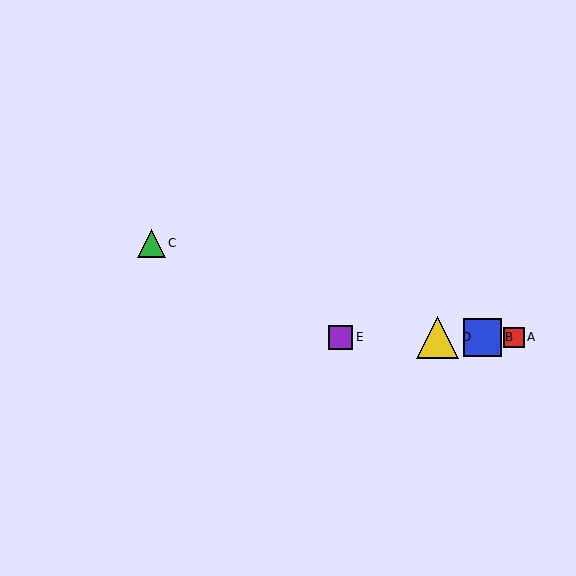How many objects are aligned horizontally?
4 objects (A, B, D, E) are aligned horizontally.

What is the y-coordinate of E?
Object E is at y≈337.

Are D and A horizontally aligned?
Yes, both are at y≈337.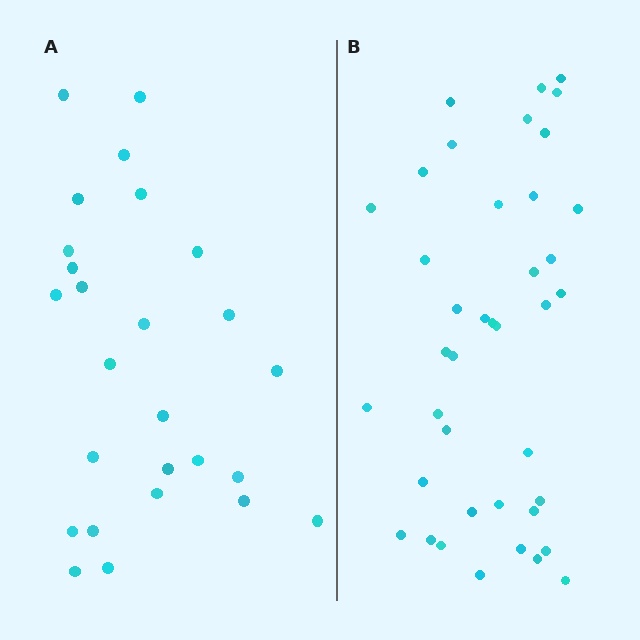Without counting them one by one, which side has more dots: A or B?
Region B (the right region) has more dots.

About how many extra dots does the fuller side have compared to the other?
Region B has approximately 15 more dots than region A.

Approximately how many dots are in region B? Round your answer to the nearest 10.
About 40 dots.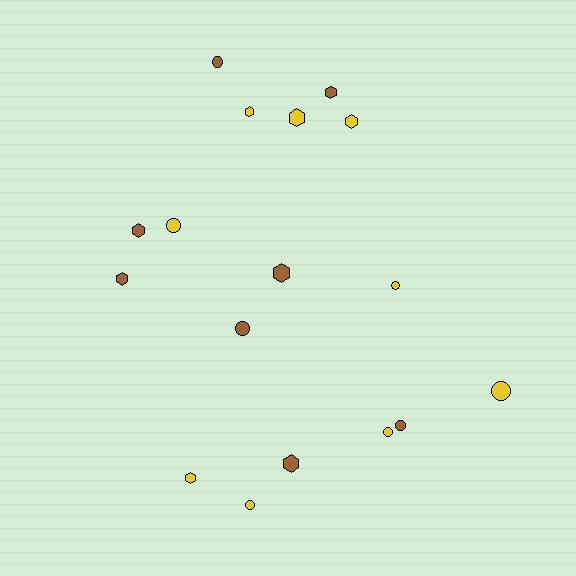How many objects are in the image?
There are 17 objects.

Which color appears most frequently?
Yellow, with 9 objects.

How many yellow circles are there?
There are 5 yellow circles.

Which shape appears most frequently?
Hexagon, with 9 objects.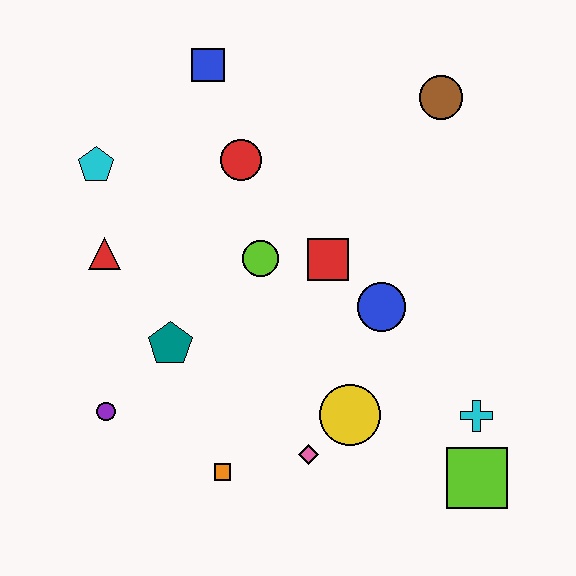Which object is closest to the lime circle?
The red square is closest to the lime circle.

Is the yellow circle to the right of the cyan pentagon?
Yes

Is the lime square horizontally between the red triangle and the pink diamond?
No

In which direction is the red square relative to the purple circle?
The red square is to the right of the purple circle.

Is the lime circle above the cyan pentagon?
No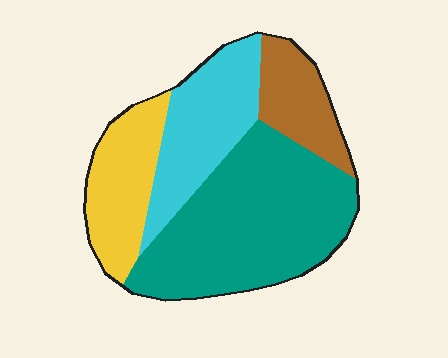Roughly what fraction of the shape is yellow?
Yellow takes up between a sixth and a third of the shape.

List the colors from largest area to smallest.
From largest to smallest: teal, cyan, yellow, brown.